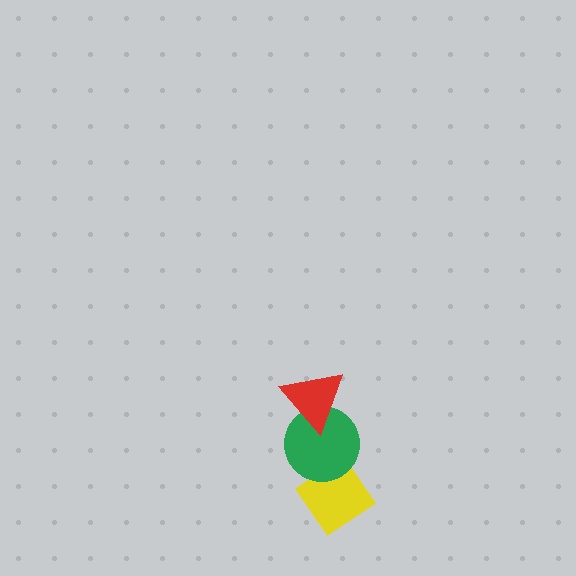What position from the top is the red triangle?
The red triangle is 1st from the top.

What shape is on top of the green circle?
The red triangle is on top of the green circle.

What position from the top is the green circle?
The green circle is 2nd from the top.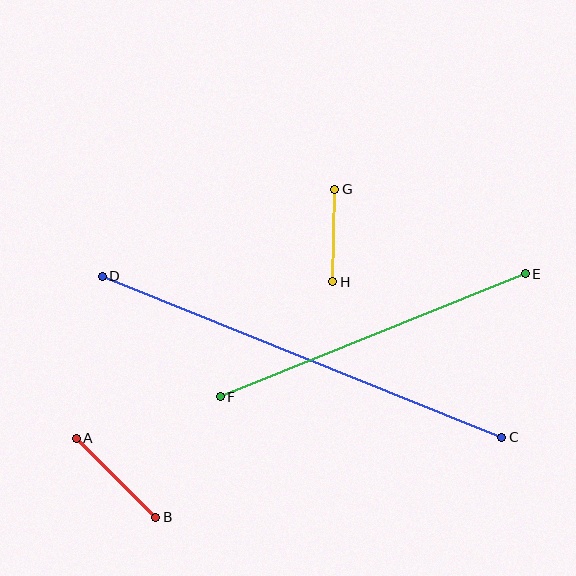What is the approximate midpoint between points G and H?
The midpoint is at approximately (334, 236) pixels.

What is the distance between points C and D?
The distance is approximately 431 pixels.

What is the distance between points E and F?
The distance is approximately 329 pixels.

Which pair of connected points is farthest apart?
Points C and D are farthest apart.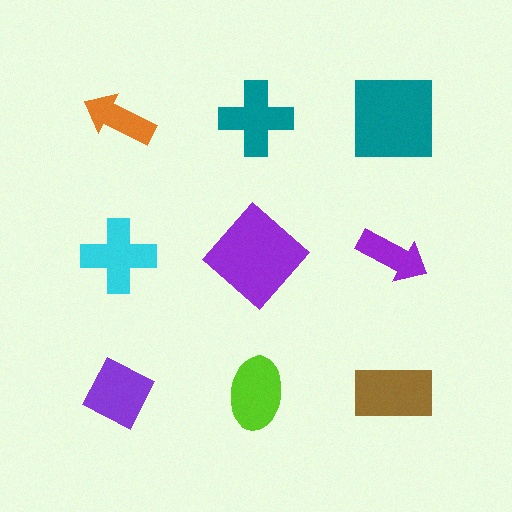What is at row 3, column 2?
A lime ellipse.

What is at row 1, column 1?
An orange arrow.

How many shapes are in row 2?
3 shapes.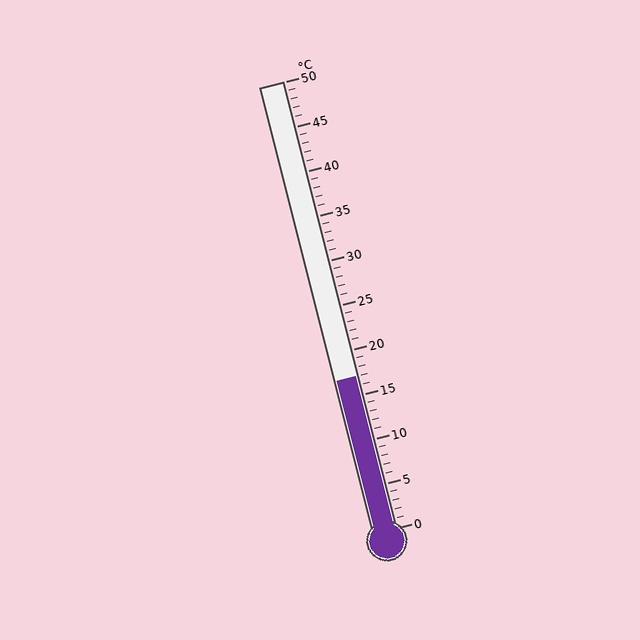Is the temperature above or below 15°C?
The temperature is above 15°C.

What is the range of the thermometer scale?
The thermometer scale ranges from 0°C to 50°C.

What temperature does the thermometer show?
The thermometer shows approximately 17°C.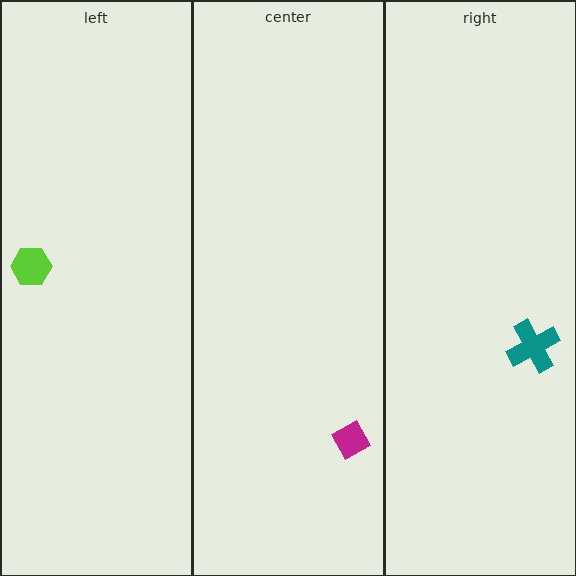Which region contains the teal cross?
The right region.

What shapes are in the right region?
The teal cross.